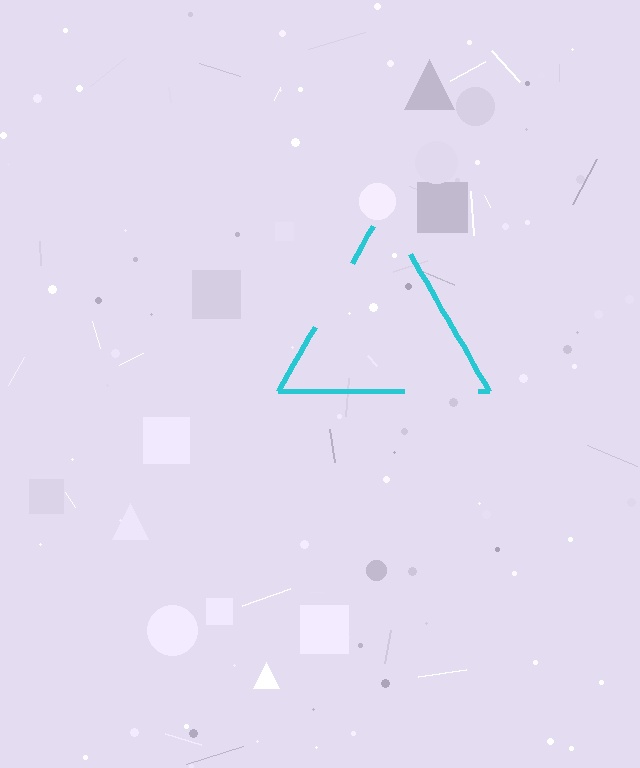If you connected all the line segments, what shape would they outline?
They would outline a triangle.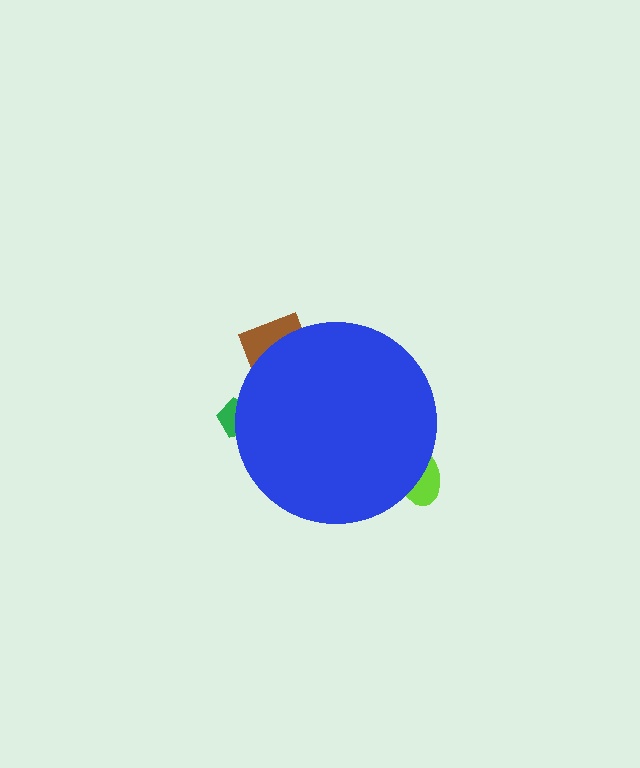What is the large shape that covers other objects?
A blue circle.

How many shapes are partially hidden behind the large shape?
3 shapes are partially hidden.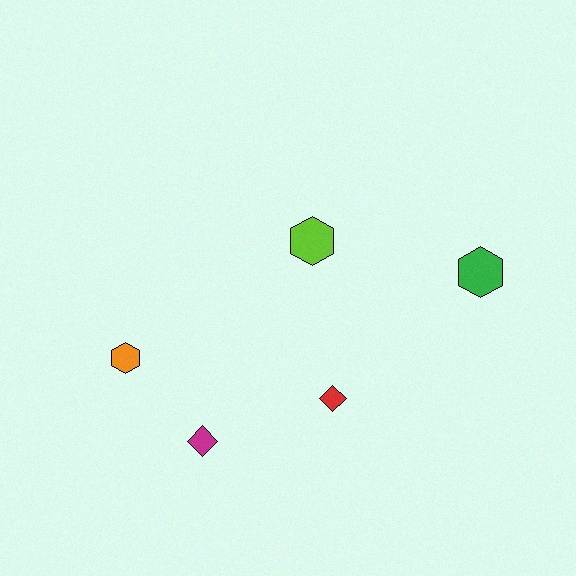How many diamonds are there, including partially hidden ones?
There are 2 diamonds.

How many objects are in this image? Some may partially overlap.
There are 5 objects.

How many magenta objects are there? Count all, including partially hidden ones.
There is 1 magenta object.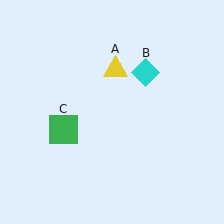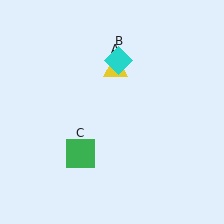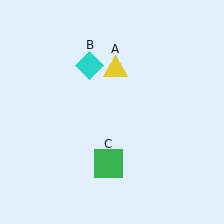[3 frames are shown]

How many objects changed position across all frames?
2 objects changed position: cyan diamond (object B), green square (object C).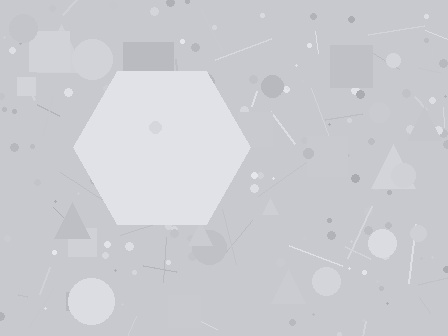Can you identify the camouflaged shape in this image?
The camouflaged shape is a hexagon.